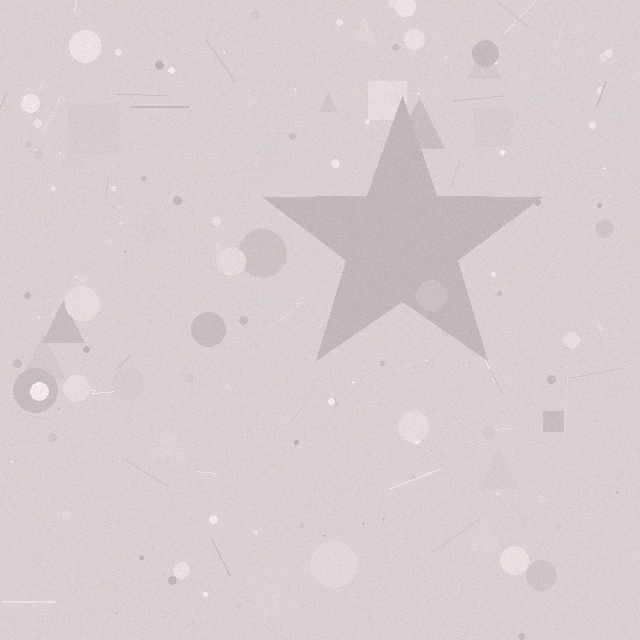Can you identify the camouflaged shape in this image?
The camouflaged shape is a star.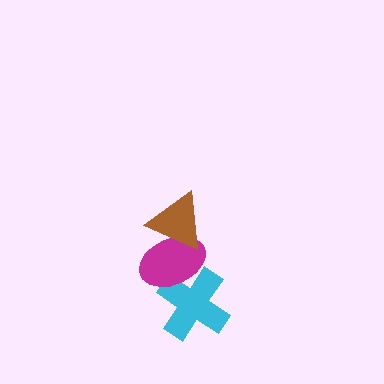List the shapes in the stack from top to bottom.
From top to bottom: the brown triangle, the magenta ellipse, the cyan cross.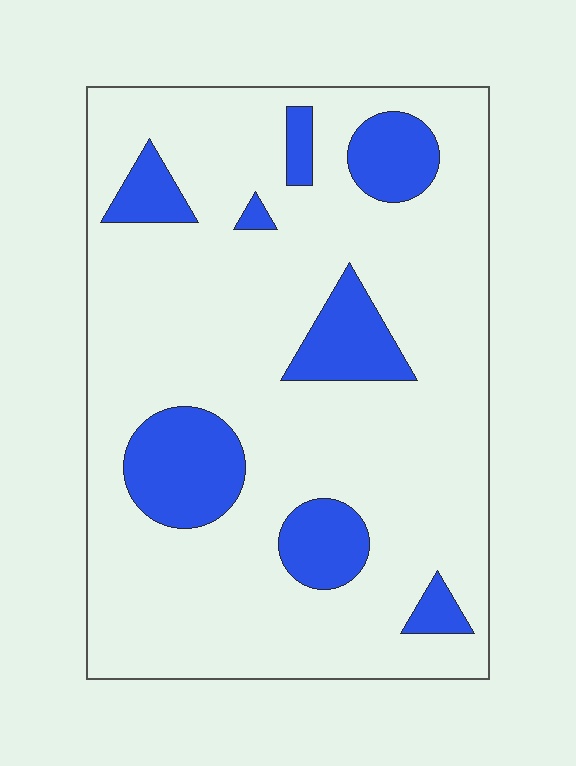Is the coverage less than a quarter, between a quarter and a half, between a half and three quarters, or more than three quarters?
Less than a quarter.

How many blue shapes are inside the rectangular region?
8.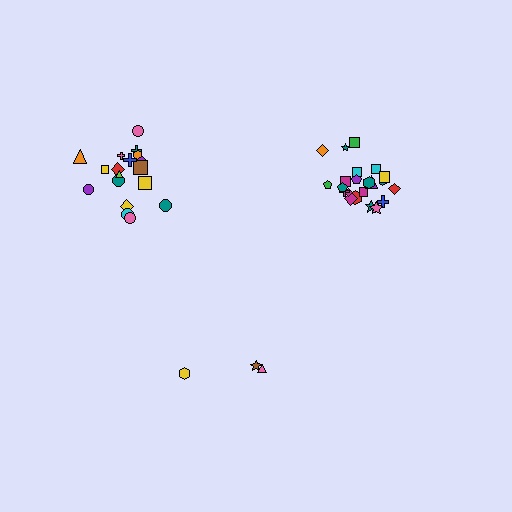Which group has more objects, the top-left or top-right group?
The top-right group.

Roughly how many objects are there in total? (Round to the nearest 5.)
Roughly 45 objects in total.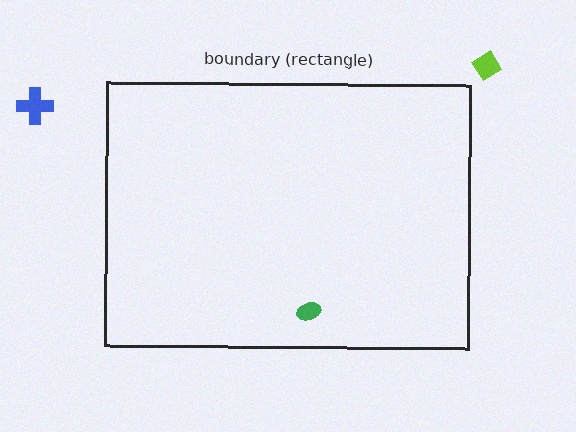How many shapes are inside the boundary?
1 inside, 2 outside.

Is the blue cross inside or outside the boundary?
Outside.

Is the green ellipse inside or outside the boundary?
Inside.